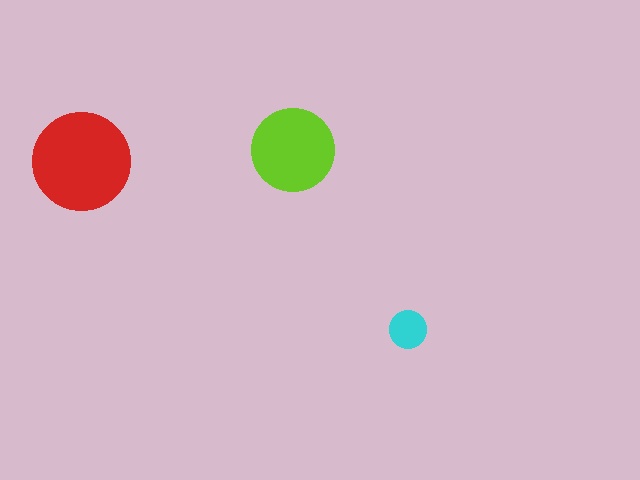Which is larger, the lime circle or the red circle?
The red one.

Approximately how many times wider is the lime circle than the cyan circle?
About 2 times wider.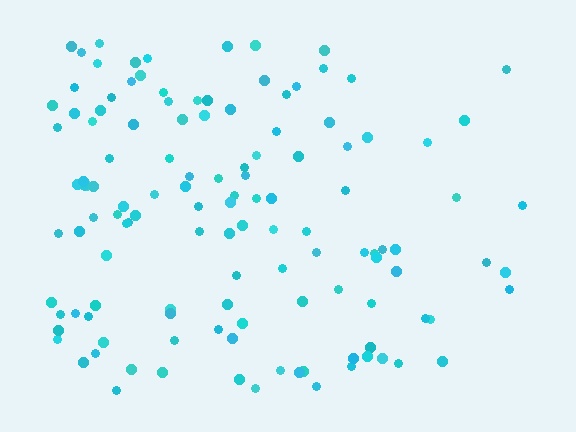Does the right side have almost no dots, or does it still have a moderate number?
Still a moderate number, just noticeably fewer than the left.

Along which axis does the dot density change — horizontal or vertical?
Horizontal.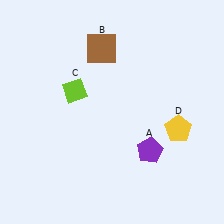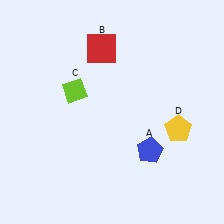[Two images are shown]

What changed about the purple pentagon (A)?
In Image 1, A is purple. In Image 2, it changed to blue.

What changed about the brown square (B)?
In Image 1, B is brown. In Image 2, it changed to red.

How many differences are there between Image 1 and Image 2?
There are 2 differences between the two images.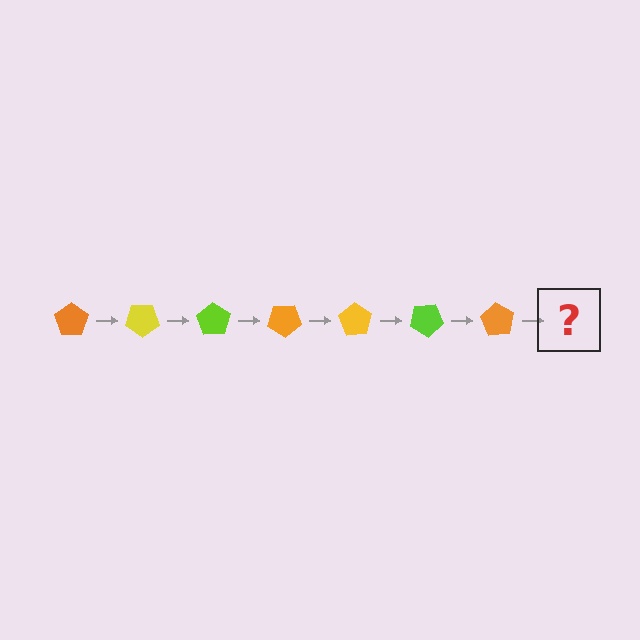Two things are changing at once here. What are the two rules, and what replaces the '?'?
The two rules are that it rotates 35 degrees each step and the color cycles through orange, yellow, and lime. The '?' should be a yellow pentagon, rotated 245 degrees from the start.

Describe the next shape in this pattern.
It should be a yellow pentagon, rotated 245 degrees from the start.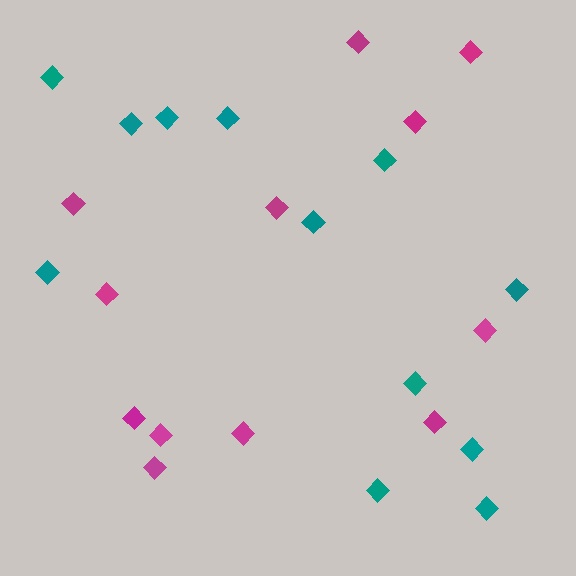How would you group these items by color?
There are 2 groups: one group of magenta diamonds (12) and one group of teal diamonds (12).